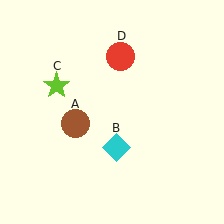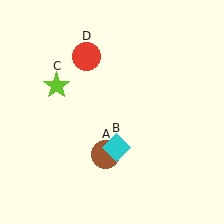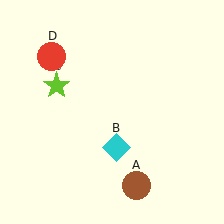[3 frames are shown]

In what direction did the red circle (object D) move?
The red circle (object D) moved left.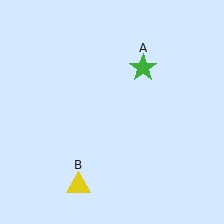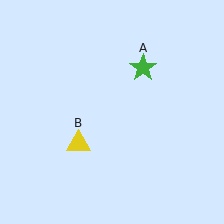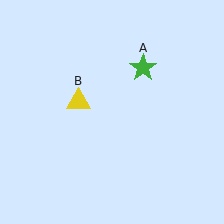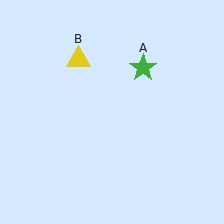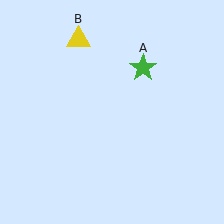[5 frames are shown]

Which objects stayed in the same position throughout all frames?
Green star (object A) remained stationary.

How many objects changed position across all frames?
1 object changed position: yellow triangle (object B).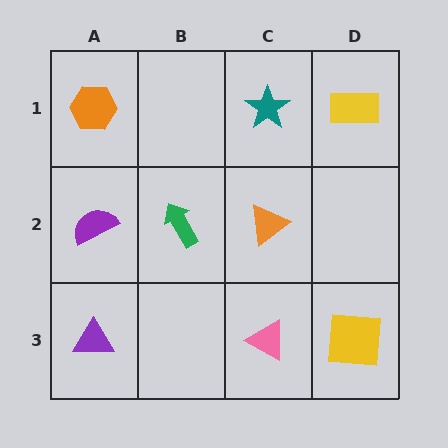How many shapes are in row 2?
3 shapes.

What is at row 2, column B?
A green arrow.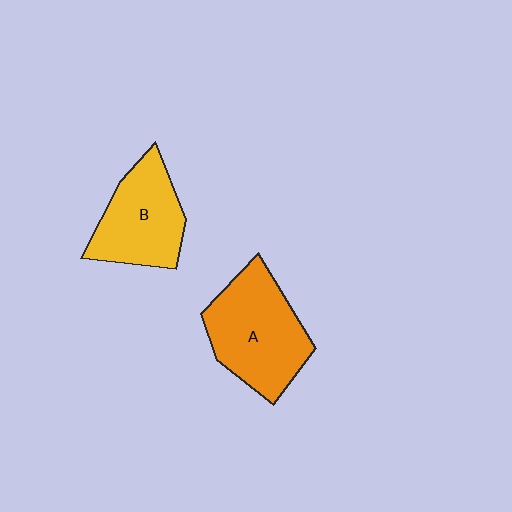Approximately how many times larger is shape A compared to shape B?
Approximately 1.2 times.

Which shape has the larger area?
Shape A (orange).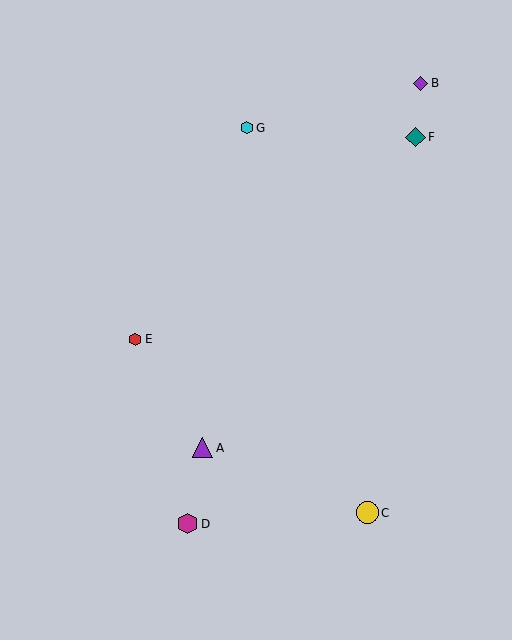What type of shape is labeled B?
Shape B is a purple diamond.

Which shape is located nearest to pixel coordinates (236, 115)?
The cyan hexagon (labeled G) at (247, 128) is nearest to that location.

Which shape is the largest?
The yellow circle (labeled C) is the largest.